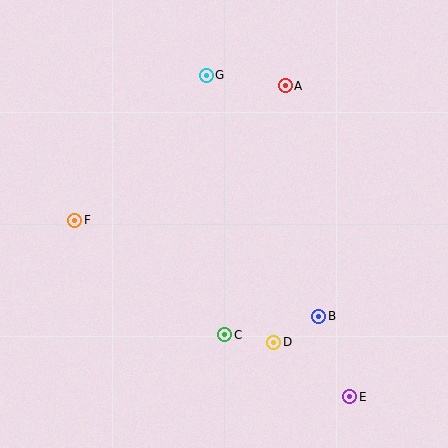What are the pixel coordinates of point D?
Point D is at (274, 342).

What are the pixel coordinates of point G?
Point G is at (206, 75).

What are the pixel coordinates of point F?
Point F is at (75, 220).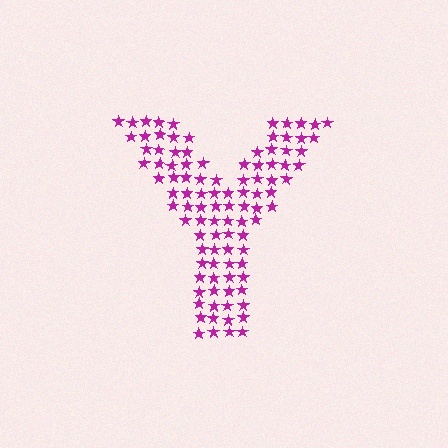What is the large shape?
The large shape is the letter Y.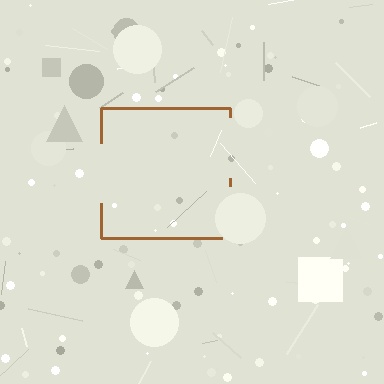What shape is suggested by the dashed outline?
The dashed outline suggests a square.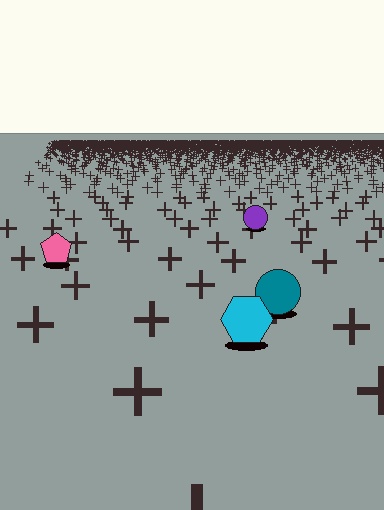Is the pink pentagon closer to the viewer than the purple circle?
Yes. The pink pentagon is closer — you can tell from the texture gradient: the ground texture is coarser near it.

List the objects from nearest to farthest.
From nearest to farthest: the cyan hexagon, the teal circle, the pink pentagon, the purple circle.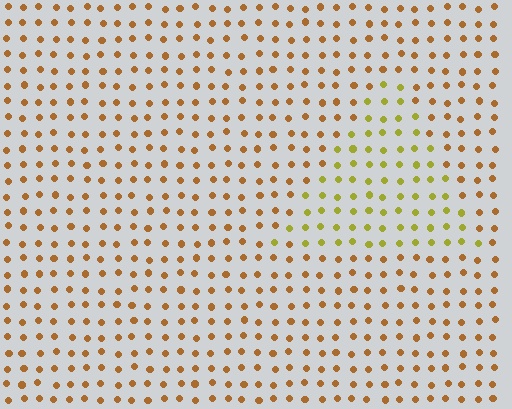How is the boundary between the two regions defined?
The boundary is defined purely by a slight shift in hue (about 37 degrees). Spacing, size, and orientation are identical on both sides.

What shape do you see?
I see a triangle.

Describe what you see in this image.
The image is filled with small brown elements in a uniform arrangement. A triangle-shaped region is visible where the elements are tinted to a slightly different hue, forming a subtle color boundary.